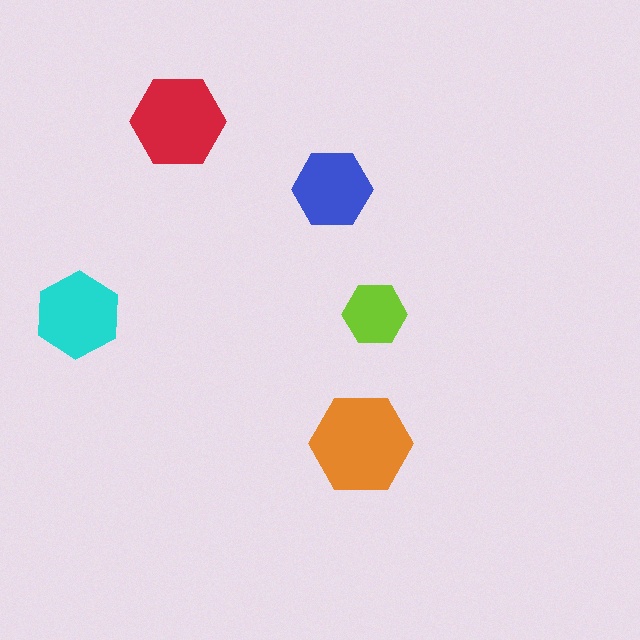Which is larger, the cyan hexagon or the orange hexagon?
The orange one.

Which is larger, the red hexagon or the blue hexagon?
The red one.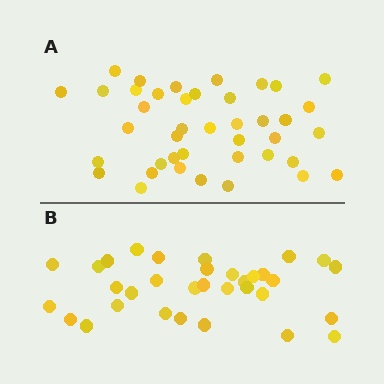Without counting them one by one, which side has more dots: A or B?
Region A (the top region) has more dots.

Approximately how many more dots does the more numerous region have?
Region A has roughly 8 or so more dots than region B.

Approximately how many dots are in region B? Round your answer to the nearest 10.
About 30 dots. (The exact count is 33, which rounds to 30.)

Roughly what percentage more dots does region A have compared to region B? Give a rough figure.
About 25% more.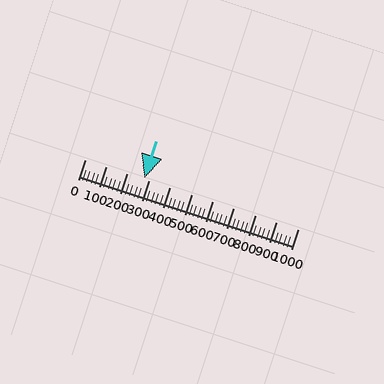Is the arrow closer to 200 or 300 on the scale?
The arrow is closer to 300.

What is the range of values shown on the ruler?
The ruler shows values from 0 to 1000.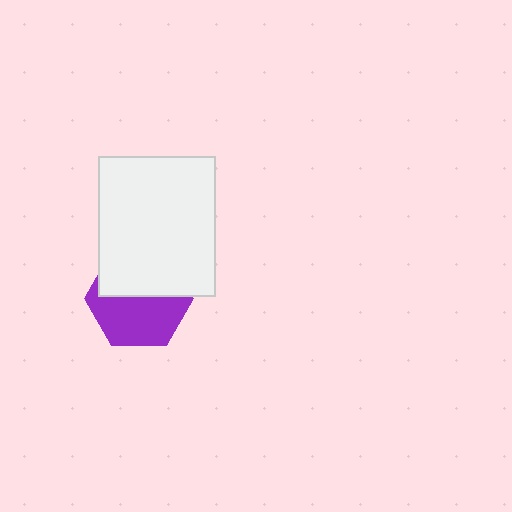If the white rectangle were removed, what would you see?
You would see the complete purple hexagon.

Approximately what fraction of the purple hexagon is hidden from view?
Roughly 47% of the purple hexagon is hidden behind the white rectangle.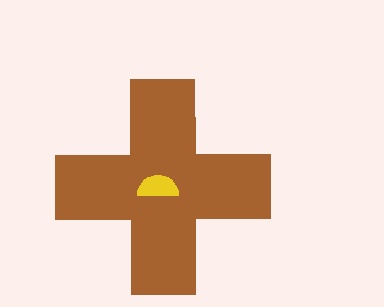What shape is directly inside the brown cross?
The yellow semicircle.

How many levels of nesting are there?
2.